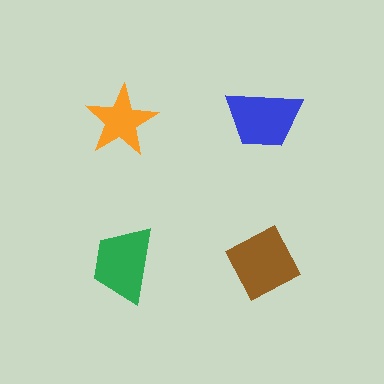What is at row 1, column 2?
A blue trapezoid.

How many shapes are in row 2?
2 shapes.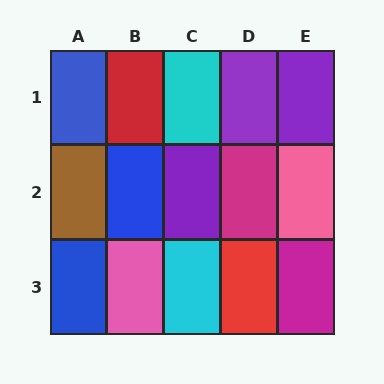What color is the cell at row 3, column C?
Cyan.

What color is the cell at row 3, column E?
Magenta.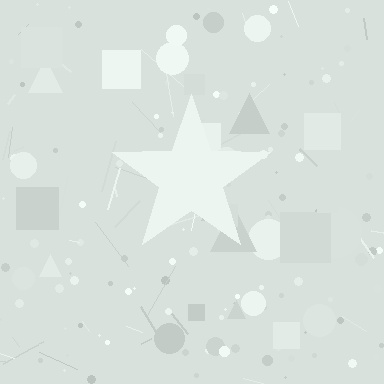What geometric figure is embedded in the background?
A star is embedded in the background.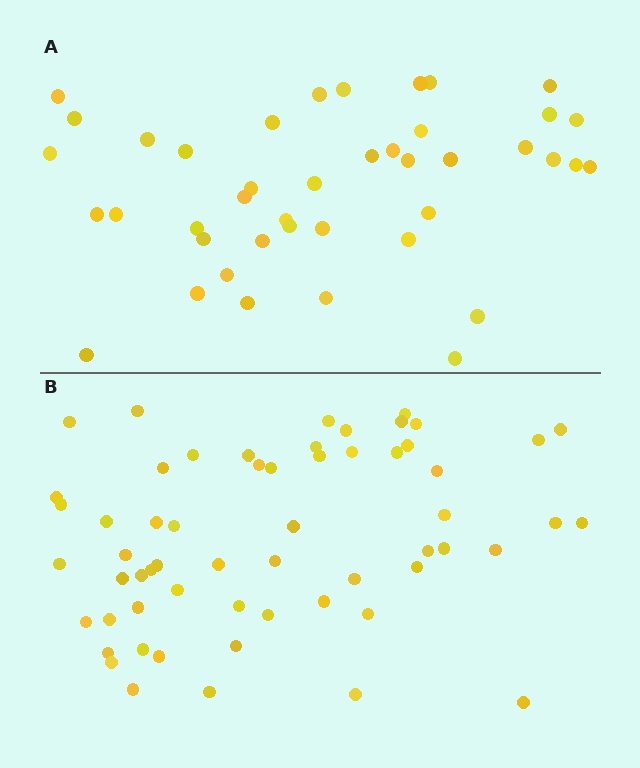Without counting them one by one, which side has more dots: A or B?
Region B (the bottom region) has more dots.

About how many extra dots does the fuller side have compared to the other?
Region B has approximately 15 more dots than region A.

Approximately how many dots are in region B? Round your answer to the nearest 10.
About 60 dots. (The exact count is 59, which rounds to 60.)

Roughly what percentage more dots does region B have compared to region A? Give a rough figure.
About 40% more.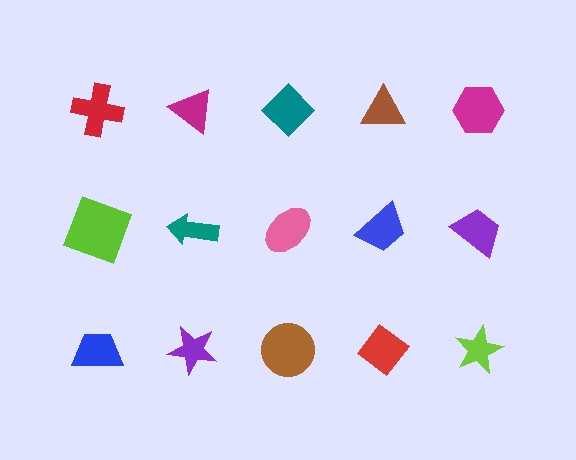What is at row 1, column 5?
A magenta hexagon.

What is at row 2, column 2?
A teal arrow.